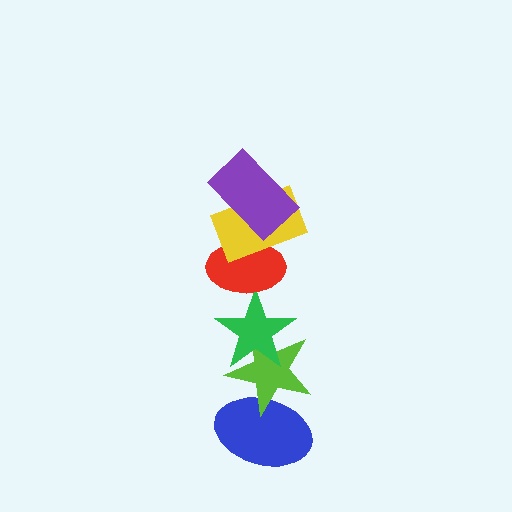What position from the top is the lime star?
The lime star is 5th from the top.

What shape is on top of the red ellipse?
The yellow rectangle is on top of the red ellipse.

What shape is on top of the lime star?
The green star is on top of the lime star.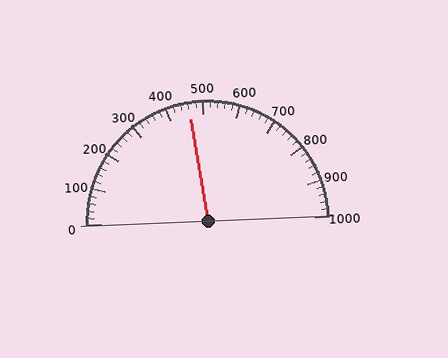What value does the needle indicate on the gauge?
The needle indicates approximately 460.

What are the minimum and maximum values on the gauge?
The gauge ranges from 0 to 1000.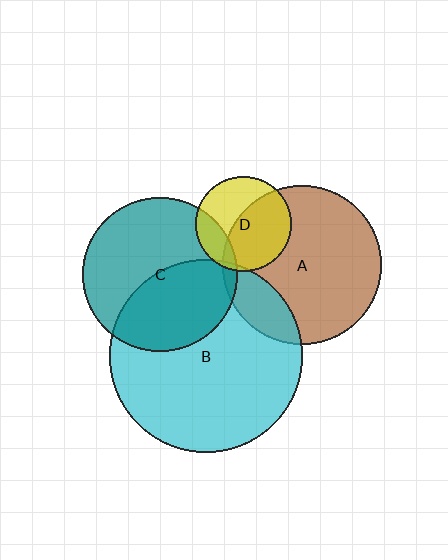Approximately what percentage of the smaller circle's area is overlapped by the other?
Approximately 5%.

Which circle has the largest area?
Circle B (cyan).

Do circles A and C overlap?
Yes.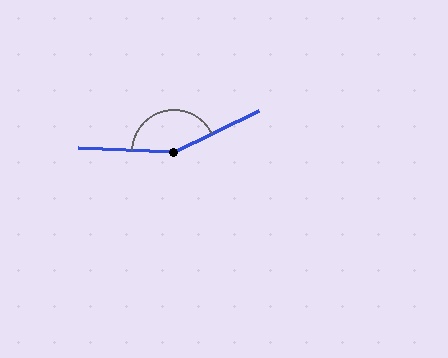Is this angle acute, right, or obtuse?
It is obtuse.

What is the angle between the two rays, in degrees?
Approximately 152 degrees.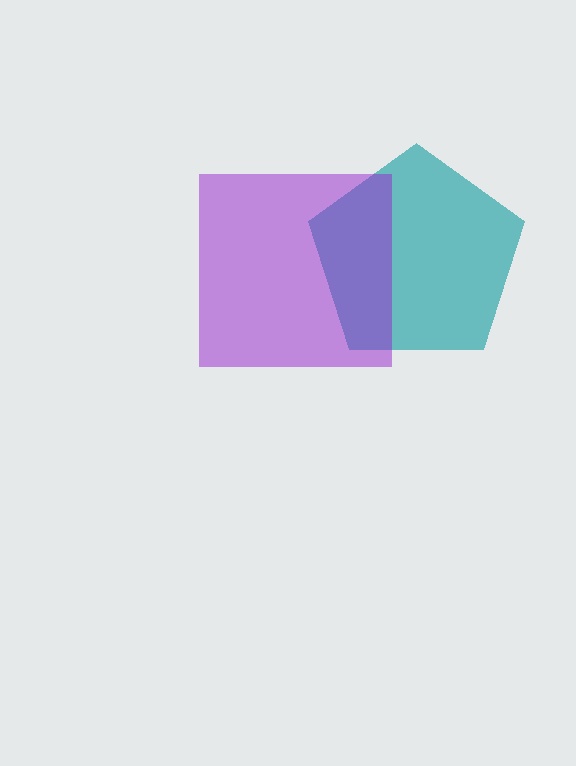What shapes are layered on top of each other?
The layered shapes are: a teal pentagon, a purple square.